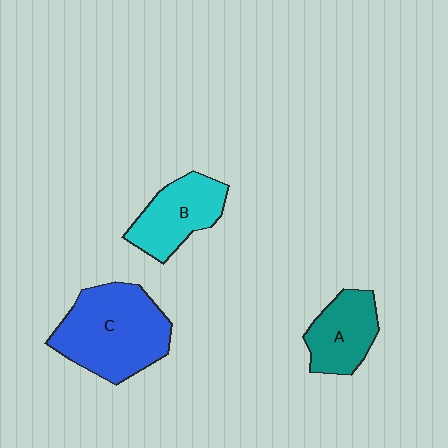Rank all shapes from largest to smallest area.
From largest to smallest: C (blue), B (cyan), A (teal).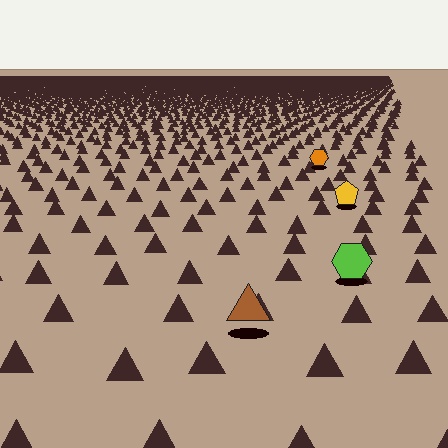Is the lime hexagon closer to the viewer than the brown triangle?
No. The brown triangle is closer — you can tell from the texture gradient: the ground texture is coarser near it.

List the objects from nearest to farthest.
From nearest to farthest: the brown triangle, the lime hexagon, the yellow pentagon, the orange hexagon.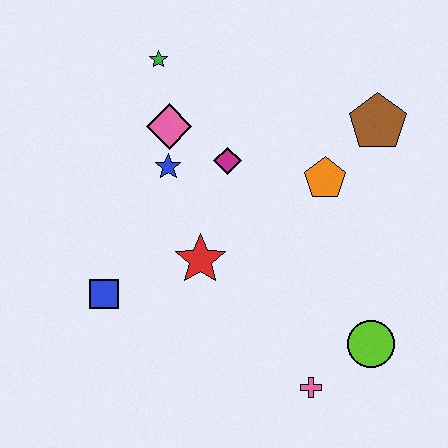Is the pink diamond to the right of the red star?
No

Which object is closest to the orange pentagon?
The brown pentagon is closest to the orange pentagon.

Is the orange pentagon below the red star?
No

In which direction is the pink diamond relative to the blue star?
The pink diamond is above the blue star.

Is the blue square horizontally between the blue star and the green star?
No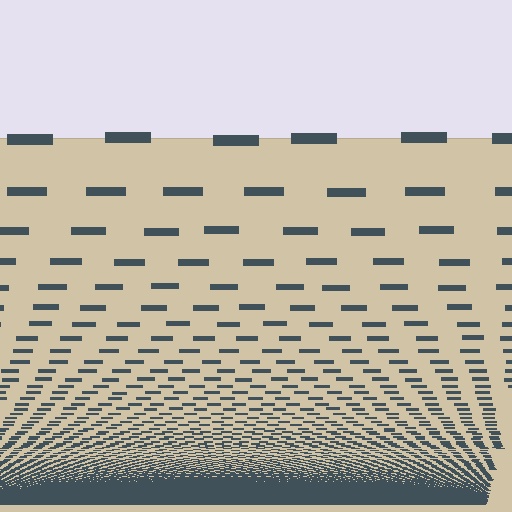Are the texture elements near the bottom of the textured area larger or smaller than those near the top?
Smaller. The gradient is inverted — elements near the bottom are smaller and denser.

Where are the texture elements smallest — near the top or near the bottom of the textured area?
Near the bottom.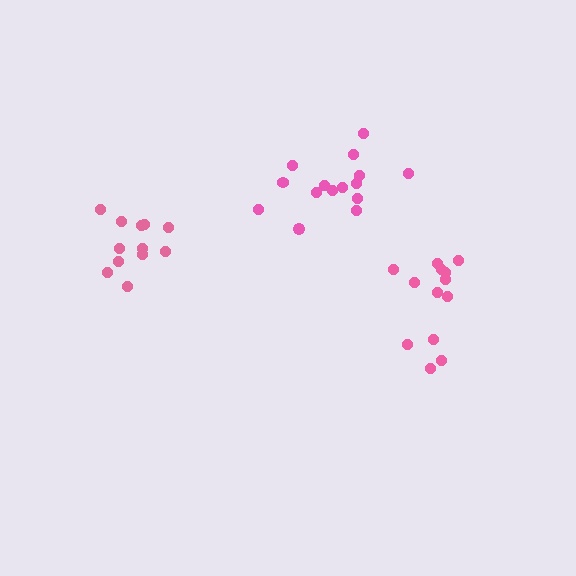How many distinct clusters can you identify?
There are 3 distinct clusters.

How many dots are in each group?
Group 1: 12 dots, Group 2: 15 dots, Group 3: 13 dots (40 total).